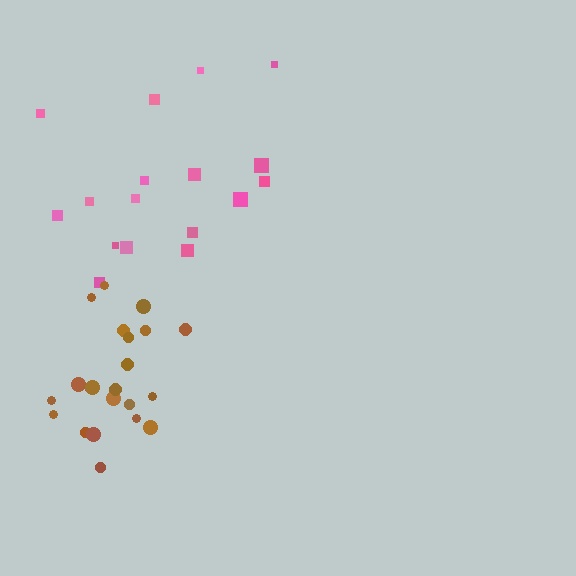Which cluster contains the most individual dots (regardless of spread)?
Brown (22).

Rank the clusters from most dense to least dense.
brown, pink.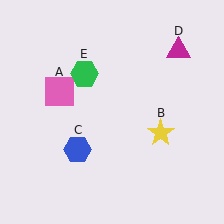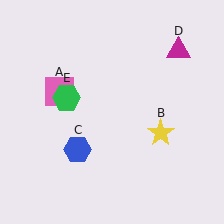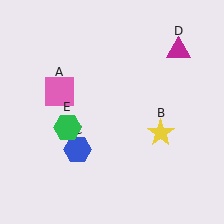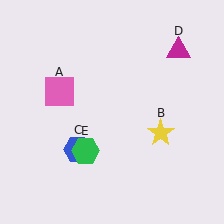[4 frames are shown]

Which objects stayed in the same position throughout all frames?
Pink square (object A) and yellow star (object B) and blue hexagon (object C) and magenta triangle (object D) remained stationary.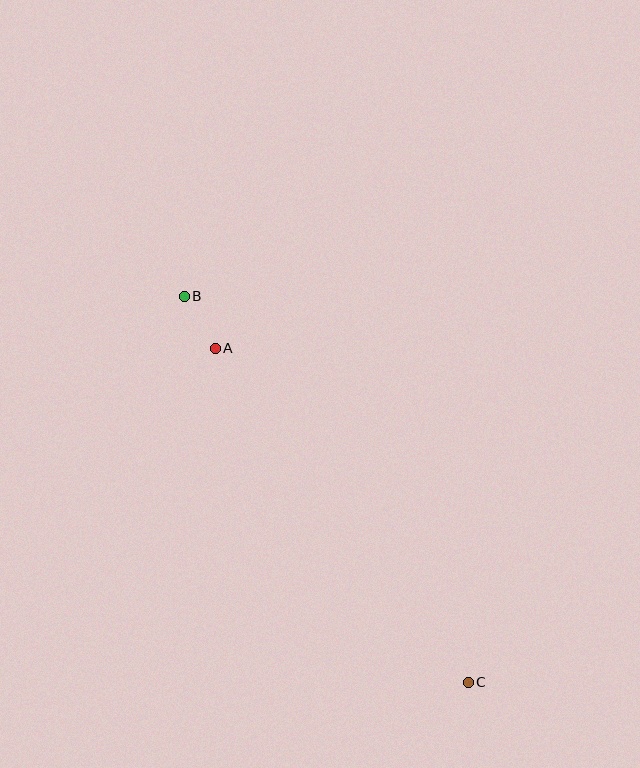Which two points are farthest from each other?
Points B and C are farthest from each other.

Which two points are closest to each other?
Points A and B are closest to each other.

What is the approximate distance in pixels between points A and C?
The distance between A and C is approximately 419 pixels.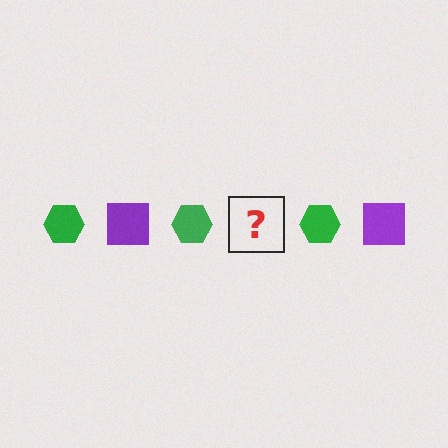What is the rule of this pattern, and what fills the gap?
The rule is that the pattern alternates between green hexagon and purple square. The gap should be filled with a purple square.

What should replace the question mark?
The question mark should be replaced with a purple square.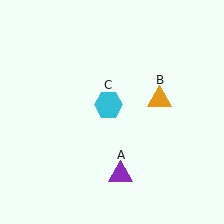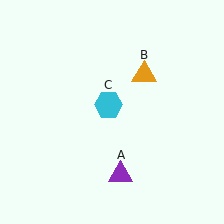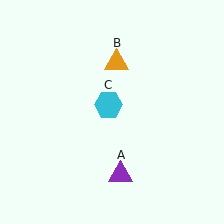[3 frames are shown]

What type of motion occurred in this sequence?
The orange triangle (object B) rotated counterclockwise around the center of the scene.